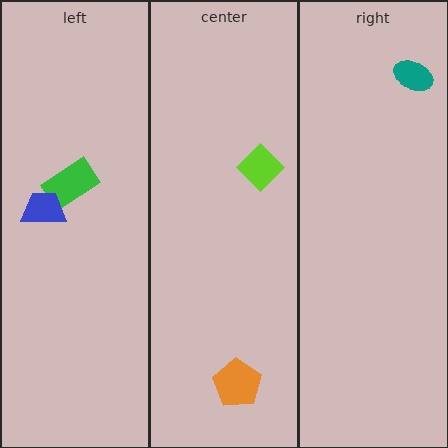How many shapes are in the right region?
1.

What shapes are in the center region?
The lime diamond, the orange pentagon.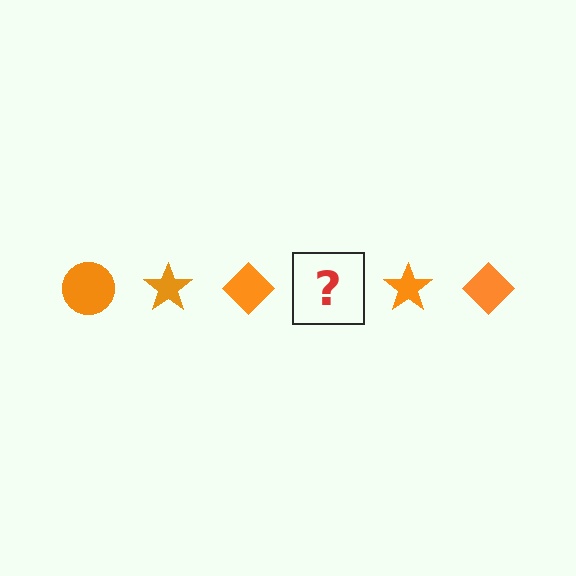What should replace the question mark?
The question mark should be replaced with an orange circle.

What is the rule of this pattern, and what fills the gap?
The rule is that the pattern cycles through circle, star, diamond shapes in orange. The gap should be filled with an orange circle.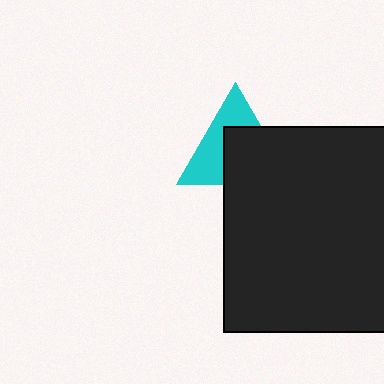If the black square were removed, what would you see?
You would see the complete cyan triangle.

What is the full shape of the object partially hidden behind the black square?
The partially hidden object is a cyan triangle.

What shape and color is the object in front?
The object in front is a black square.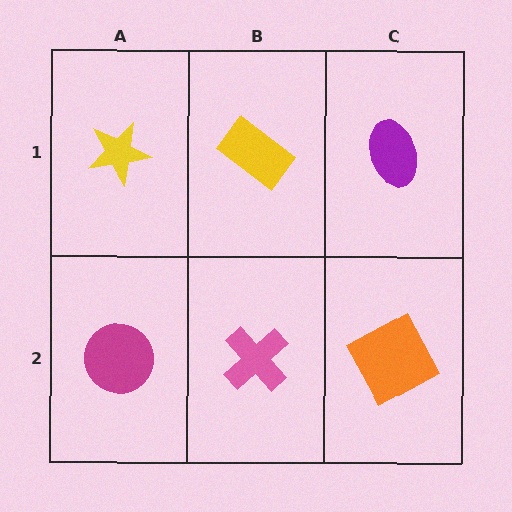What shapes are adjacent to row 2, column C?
A purple ellipse (row 1, column C), a pink cross (row 2, column B).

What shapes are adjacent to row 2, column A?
A yellow star (row 1, column A), a pink cross (row 2, column B).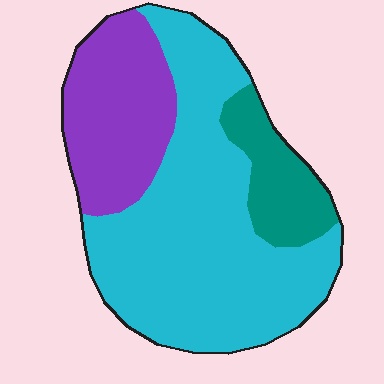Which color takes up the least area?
Teal, at roughly 15%.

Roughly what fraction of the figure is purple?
Purple takes up about one quarter (1/4) of the figure.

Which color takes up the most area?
Cyan, at roughly 60%.